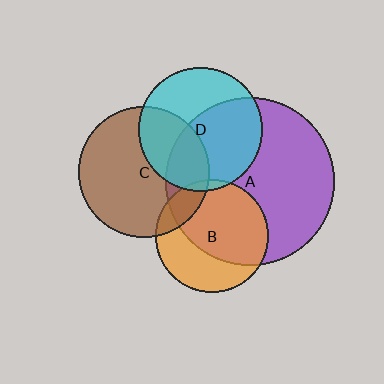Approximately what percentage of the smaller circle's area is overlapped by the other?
Approximately 55%.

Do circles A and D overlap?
Yes.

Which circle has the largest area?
Circle A (purple).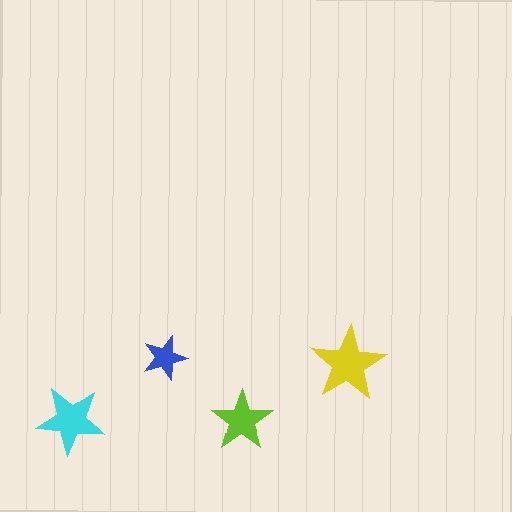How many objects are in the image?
There are 4 objects in the image.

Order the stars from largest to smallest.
the yellow one, the cyan one, the lime one, the blue one.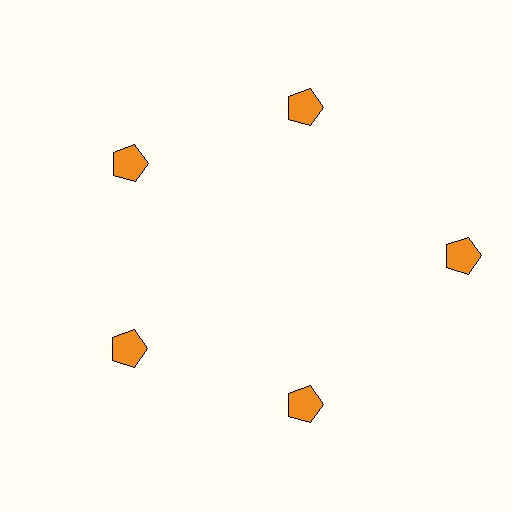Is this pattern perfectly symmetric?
No. The 5 orange pentagons are arranged in a ring, but one element near the 3 o'clock position is pushed outward from the center, breaking the 5-fold rotational symmetry.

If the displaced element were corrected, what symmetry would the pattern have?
It would have 5-fold rotational symmetry — the pattern would map onto itself every 72 degrees.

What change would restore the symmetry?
The symmetry would be restored by moving it inward, back onto the ring so that all 5 pentagons sit at equal angles and equal distance from the center.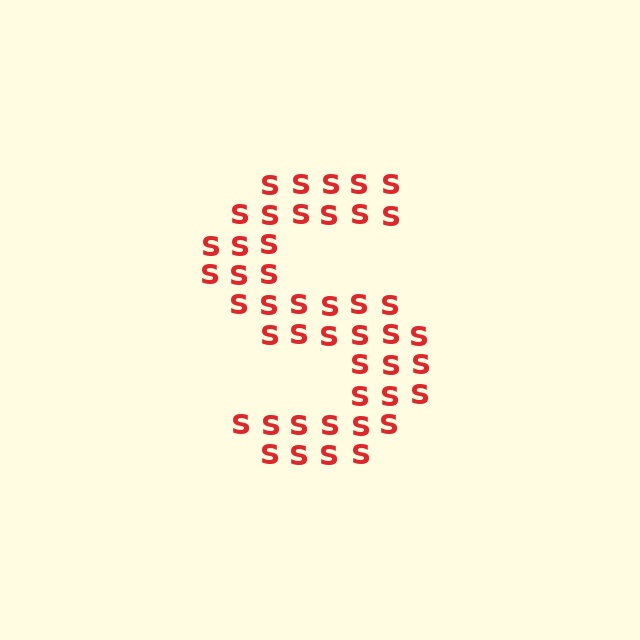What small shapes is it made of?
It is made of small letter S's.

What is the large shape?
The large shape is the letter S.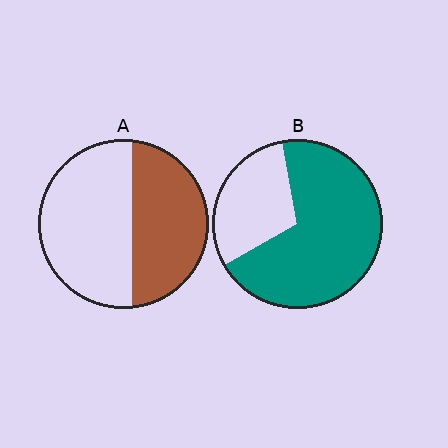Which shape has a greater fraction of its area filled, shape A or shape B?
Shape B.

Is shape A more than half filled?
No.